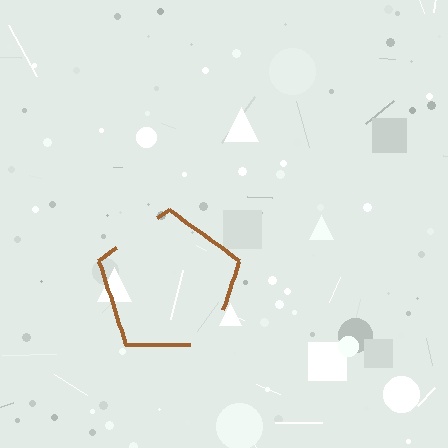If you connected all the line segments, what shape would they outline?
They would outline a pentagon.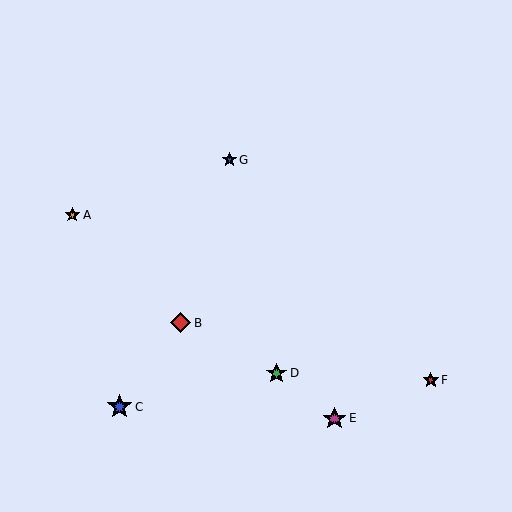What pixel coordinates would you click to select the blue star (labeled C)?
Click at (119, 407) to select the blue star C.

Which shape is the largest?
The blue star (labeled C) is the largest.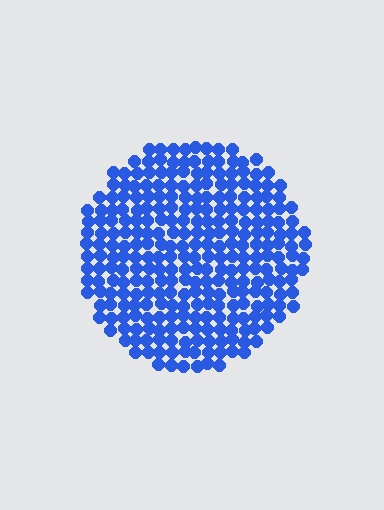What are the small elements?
The small elements are circles.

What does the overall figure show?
The overall figure shows a circle.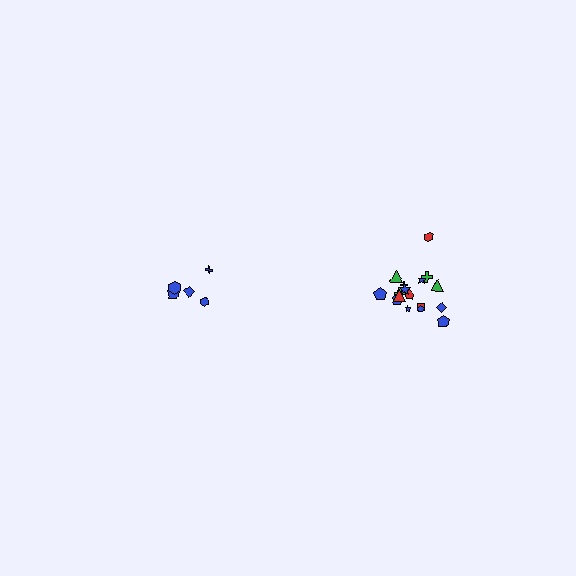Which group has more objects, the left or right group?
The right group.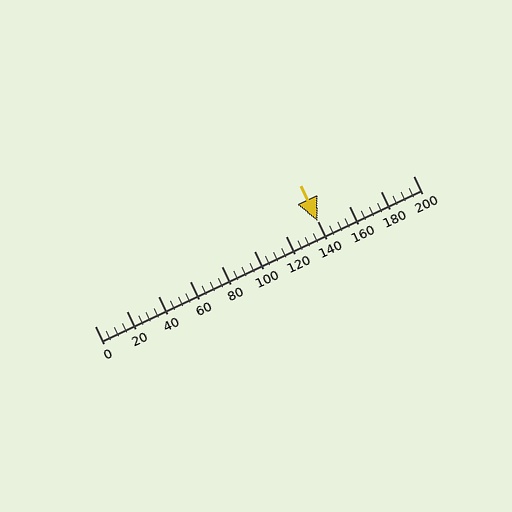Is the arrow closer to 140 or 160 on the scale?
The arrow is closer to 140.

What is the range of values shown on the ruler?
The ruler shows values from 0 to 200.